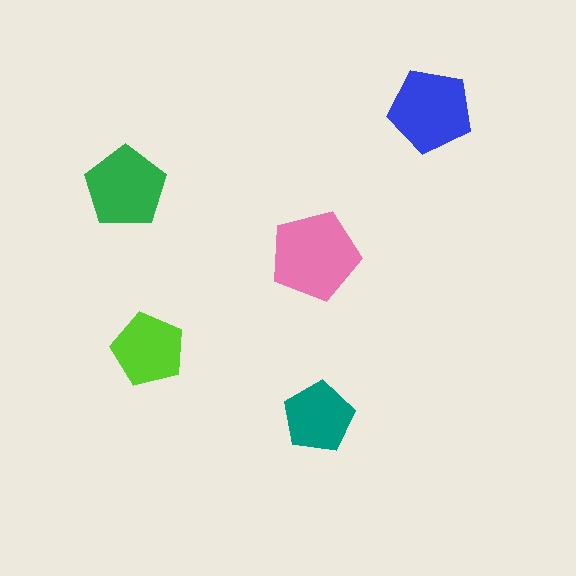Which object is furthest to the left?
The green pentagon is leftmost.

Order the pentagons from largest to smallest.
the pink one, the blue one, the green one, the lime one, the teal one.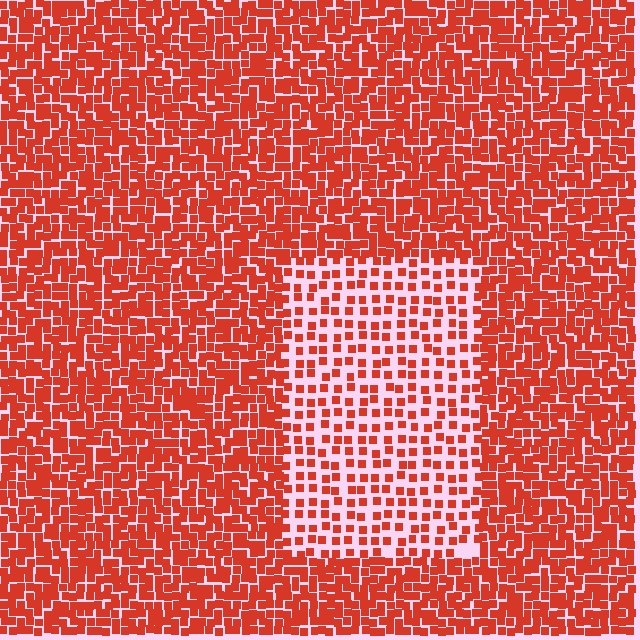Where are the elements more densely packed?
The elements are more densely packed outside the rectangle boundary.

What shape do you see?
I see a rectangle.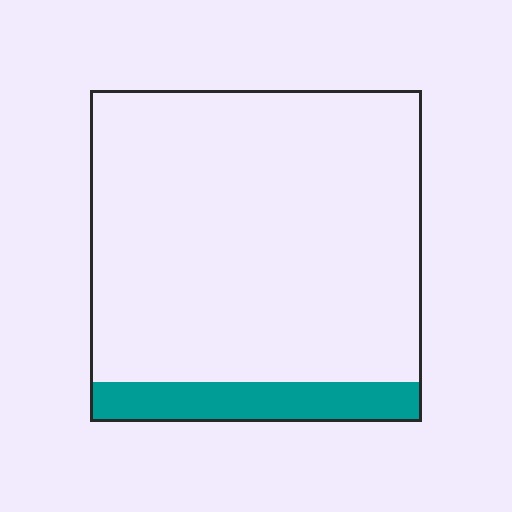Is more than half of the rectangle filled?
No.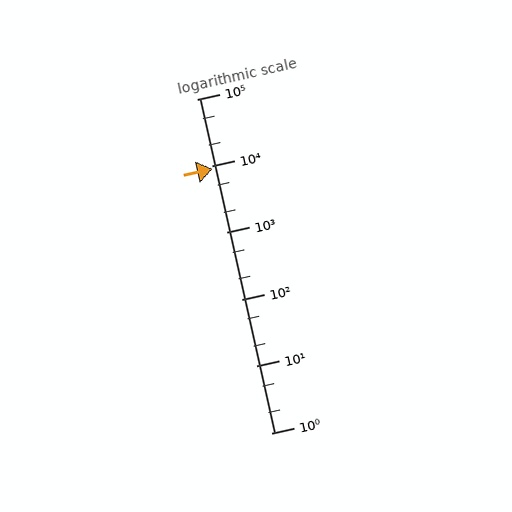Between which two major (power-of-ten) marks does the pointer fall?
The pointer is between 1000 and 10000.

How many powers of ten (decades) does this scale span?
The scale spans 5 decades, from 1 to 100000.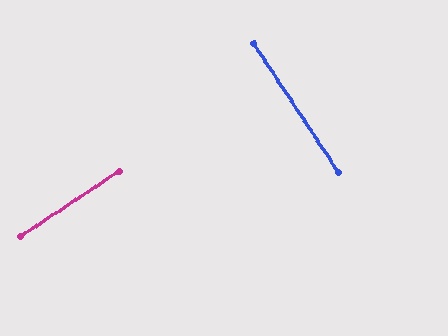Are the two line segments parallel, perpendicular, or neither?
Perpendicular — they meet at approximately 90°.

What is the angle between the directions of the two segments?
Approximately 90 degrees.